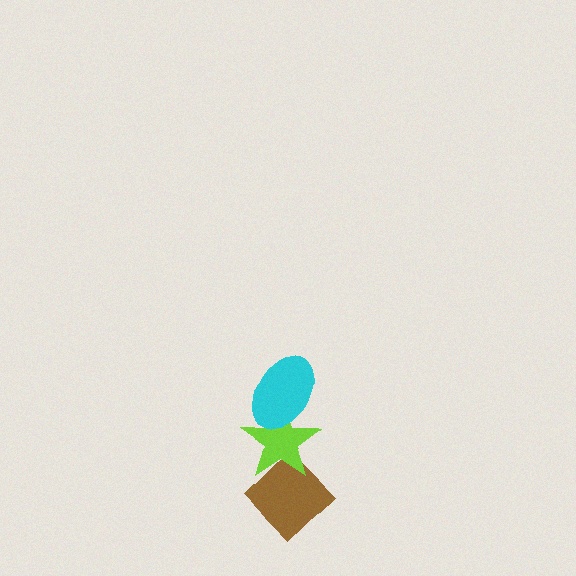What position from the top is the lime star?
The lime star is 2nd from the top.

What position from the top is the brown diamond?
The brown diamond is 3rd from the top.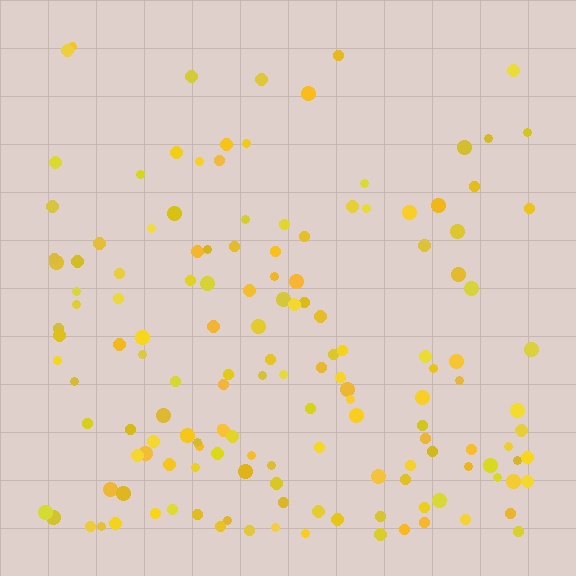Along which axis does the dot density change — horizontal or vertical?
Vertical.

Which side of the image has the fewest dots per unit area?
The top.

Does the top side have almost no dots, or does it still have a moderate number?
Still a moderate number, just noticeably fewer than the bottom.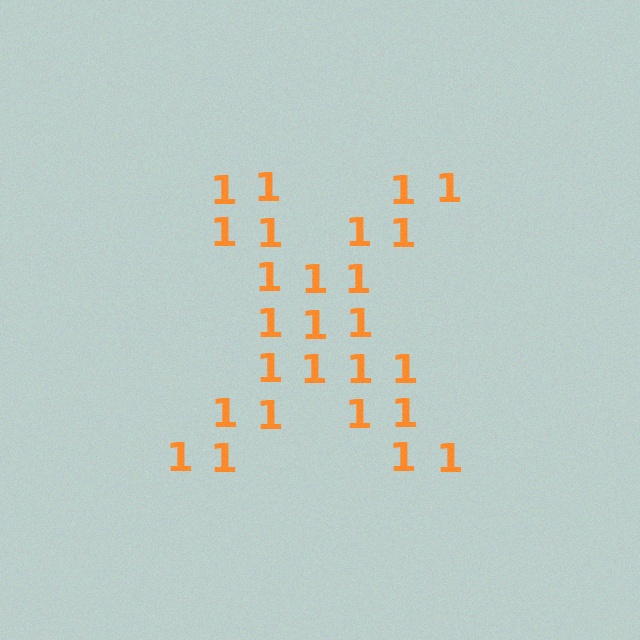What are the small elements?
The small elements are digit 1's.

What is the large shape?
The large shape is the letter X.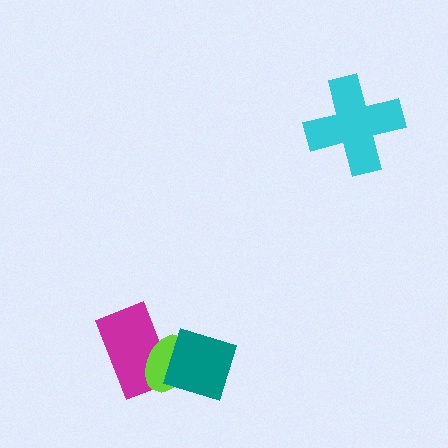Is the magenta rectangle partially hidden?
Yes, it is partially covered by another shape.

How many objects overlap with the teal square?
1 object overlaps with the teal square.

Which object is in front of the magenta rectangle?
The lime ellipse is in front of the magenta rectangle.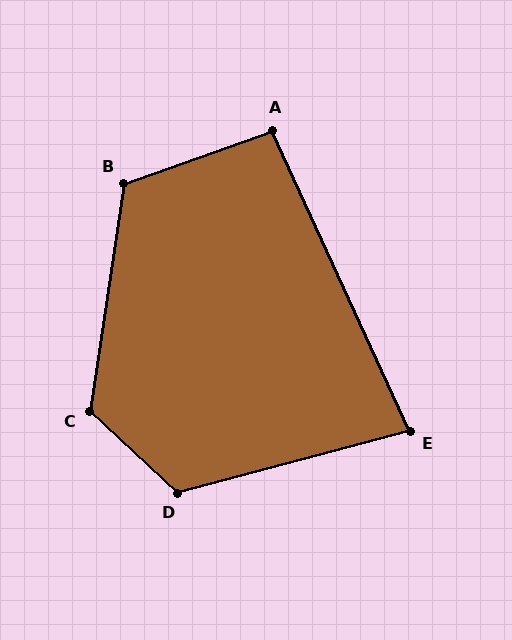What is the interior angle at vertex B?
Approximately 118 degrees (obtuse).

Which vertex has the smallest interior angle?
E, at approximately 80 degrees.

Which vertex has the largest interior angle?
C, at approximately 124 degrees.